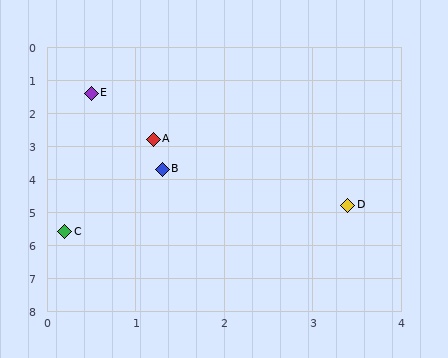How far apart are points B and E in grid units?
Points B and E are about 2.4 grid units apart.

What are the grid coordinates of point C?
Point C is at approximately (0.2, 5.6).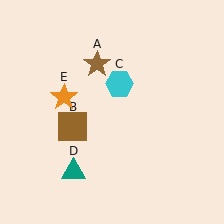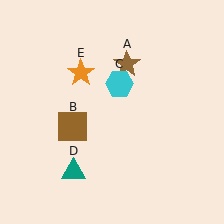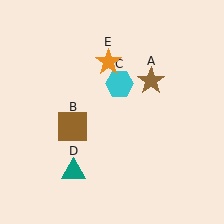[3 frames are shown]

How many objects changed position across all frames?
2 objects changed position: brown star (object A), orange star (object E).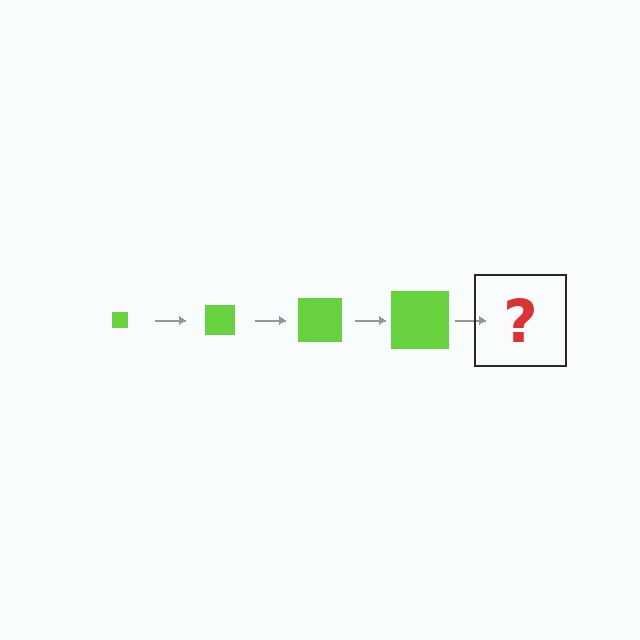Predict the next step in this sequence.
The next step is a lime square, larger than the previous one.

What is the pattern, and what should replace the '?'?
The pattern is that the square gets progressively larger each step. The '?' should be a lime square, larger than the previous one.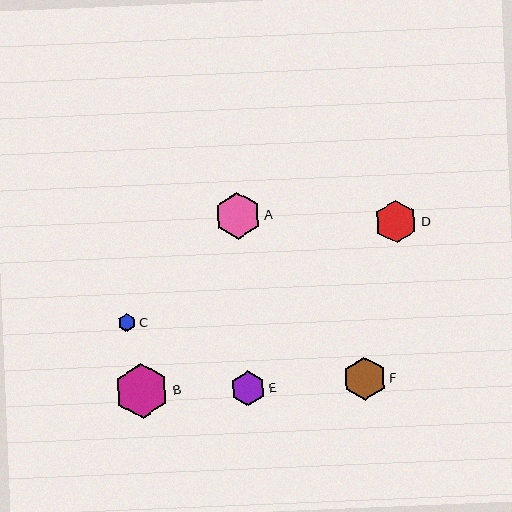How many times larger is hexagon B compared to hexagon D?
Hexagon B is approximately 1.3 times the size of hexagon D.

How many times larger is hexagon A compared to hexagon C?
Hexagon A is approximately 2.6 times the size of hexagon C.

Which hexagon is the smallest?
Hexagon C is the smallest with a size of approximately 18 pixels.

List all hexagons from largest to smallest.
From largest to smallest: B, A, F, D, E, C.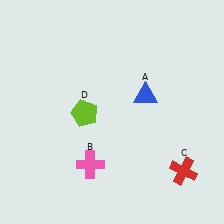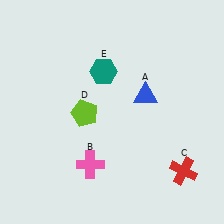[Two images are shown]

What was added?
A teal hexagon (E) was added in Image 2.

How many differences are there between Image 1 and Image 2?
There is 1 difference between the two images.